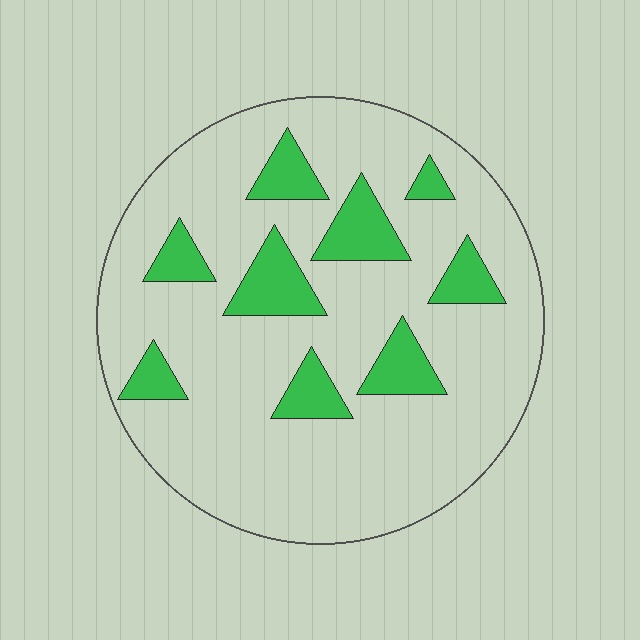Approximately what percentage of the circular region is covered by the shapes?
Approximately 20%.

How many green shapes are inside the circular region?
9.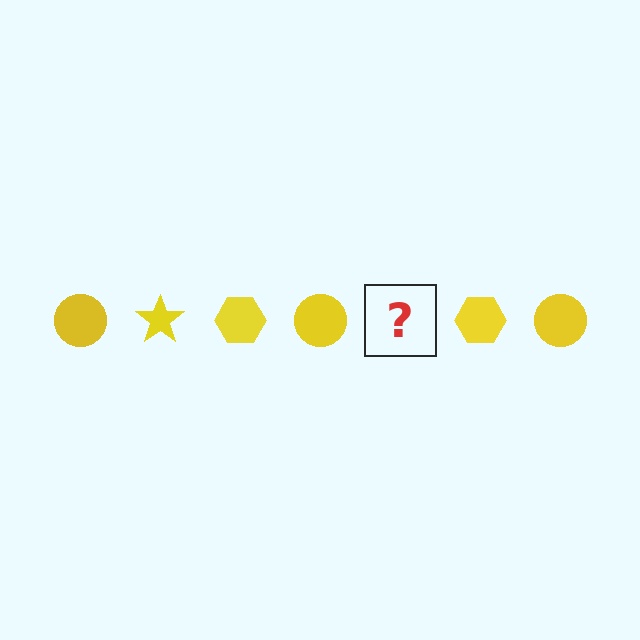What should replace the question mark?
The question mark should be replaced with a yellow star.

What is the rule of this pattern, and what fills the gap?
The rule is that the pattern cycles through circle, star, hexagon shapes in yellow. The gap should be filled with a yellow star.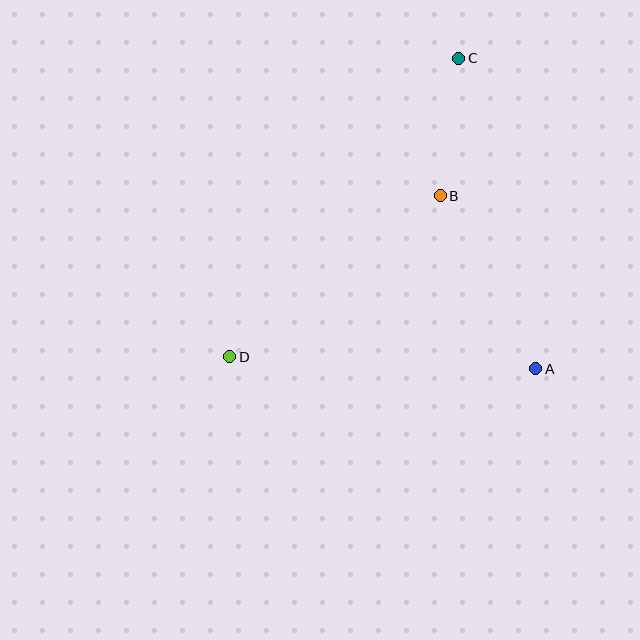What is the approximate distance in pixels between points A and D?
The distance between A and D is approximately 306 pixels.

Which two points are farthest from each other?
Points C and D are farthest from each other.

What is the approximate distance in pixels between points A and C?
The distance between A and C is approximately 320 pixels.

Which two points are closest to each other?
Points B and C are closest to each other.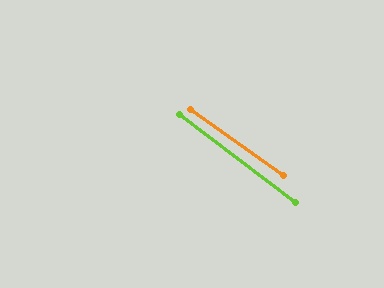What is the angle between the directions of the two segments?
Approximately 1 degree.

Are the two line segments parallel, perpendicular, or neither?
Parallel — their directions differ by only 1.4°.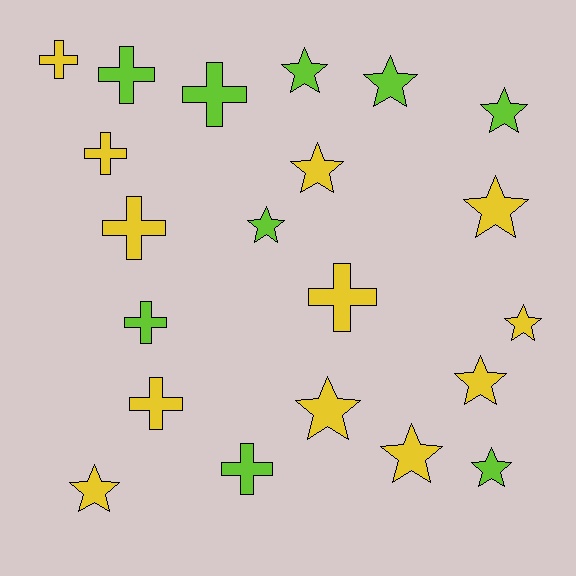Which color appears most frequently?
Yellow, with 12 objects.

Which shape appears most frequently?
Star, with 12 objects.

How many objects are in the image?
There are 21 objects.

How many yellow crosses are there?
There are 5 yellow crosses.